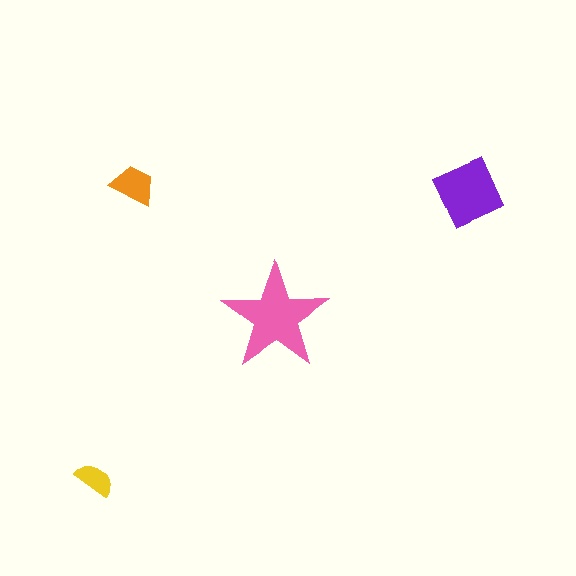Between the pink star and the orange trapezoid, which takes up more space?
The pink star.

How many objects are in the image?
There are 4 objects in the image.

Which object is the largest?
The pink star.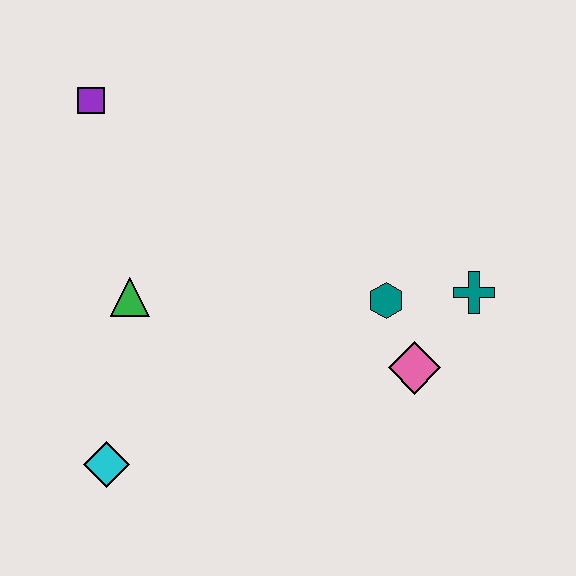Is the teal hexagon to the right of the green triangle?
Yes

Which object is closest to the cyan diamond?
The green triangle is closest to the cyan diamond.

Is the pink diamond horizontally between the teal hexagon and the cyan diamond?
No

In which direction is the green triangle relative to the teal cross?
The green triangle is to the left of the teal cross.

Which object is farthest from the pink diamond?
The purple square is farthest from the pink diamond.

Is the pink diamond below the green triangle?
Yes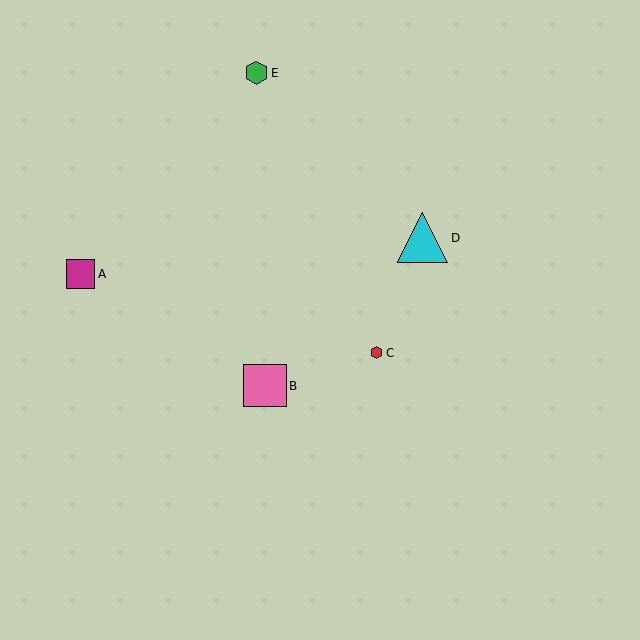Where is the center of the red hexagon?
The center of the red hexagon is at (376, 353).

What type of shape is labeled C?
Shape C is a red hexagon.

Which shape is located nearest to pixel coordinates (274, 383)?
The pink square (labeled B) at (265, 386) is nearest to that location.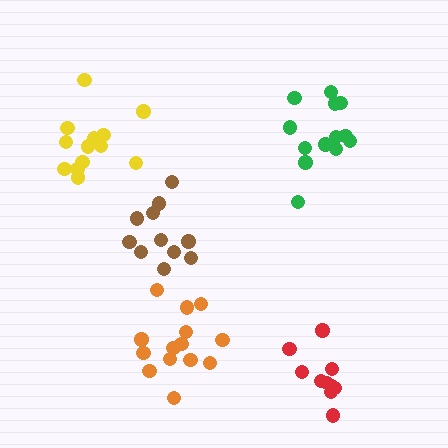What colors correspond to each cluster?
The clusters are colored: orange, green, brown, red, yellow.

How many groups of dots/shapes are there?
There are 5 groups.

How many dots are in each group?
Group 1: 14 dots, Group 2: 13 dots, Group 3: 11 dots, Group 4: 10 dots, Group 5: 13 dots (61 total).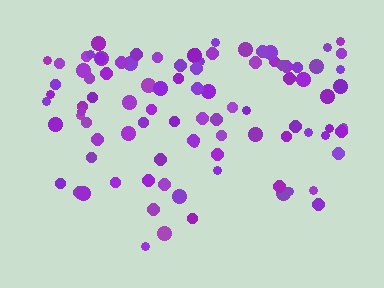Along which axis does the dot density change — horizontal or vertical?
Vertical.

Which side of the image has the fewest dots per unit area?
The bottom.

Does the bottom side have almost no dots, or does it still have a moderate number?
Still a moderate number, just noticeably fewer than the top.